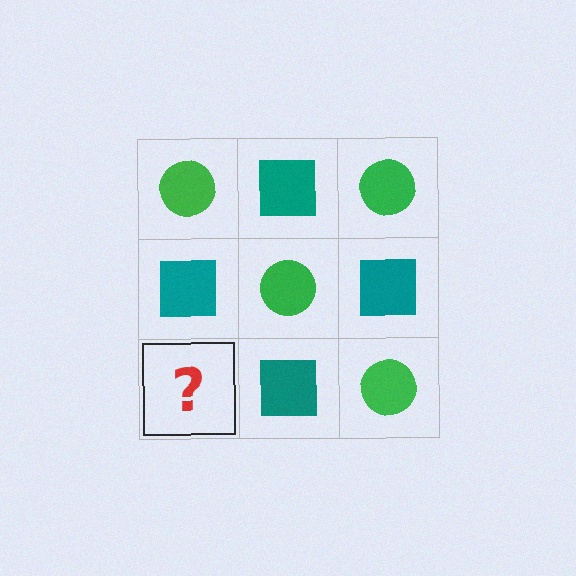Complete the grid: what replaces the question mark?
The question mark should be replaced with a green circle.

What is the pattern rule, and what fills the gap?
The rule is that it alternates green circle and teal square in a checkerboard pattern. The gap should be filled with a green circle.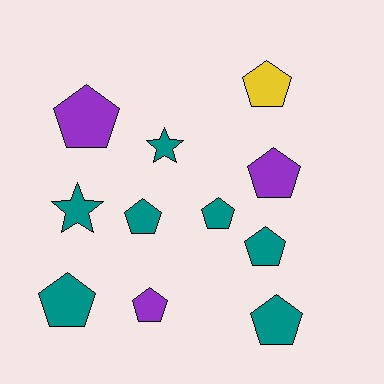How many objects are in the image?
There are 11 objects.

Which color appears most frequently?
Teal, with 7 objects.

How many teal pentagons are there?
There are 5 teal pentagons.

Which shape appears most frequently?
Pentagon, with 9 objects.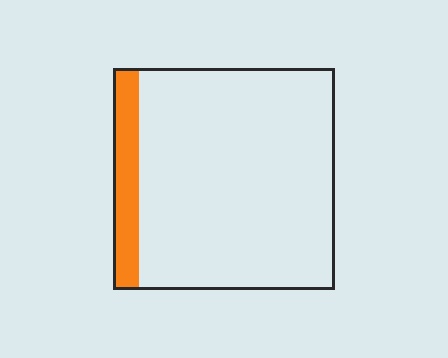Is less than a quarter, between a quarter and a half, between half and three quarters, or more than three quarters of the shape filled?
Less than a quarter.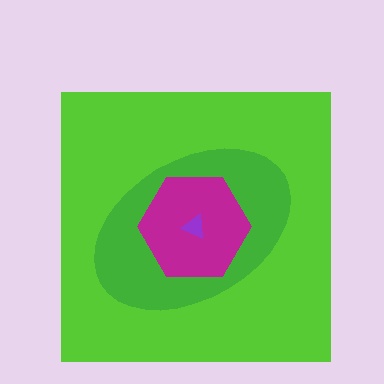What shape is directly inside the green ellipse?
The magenta hexagon.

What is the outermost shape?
The lime square.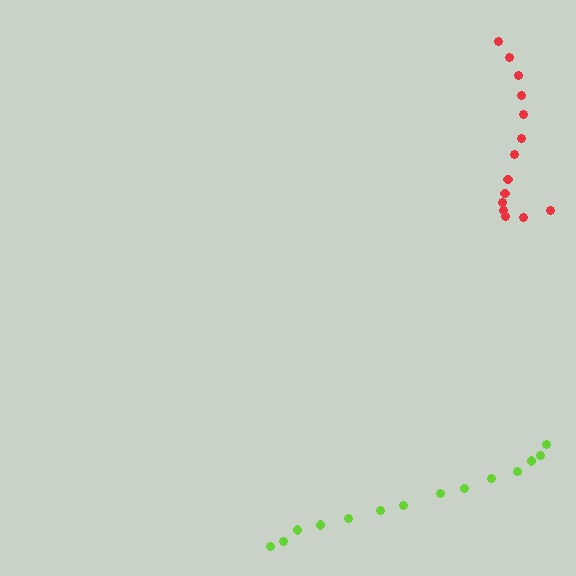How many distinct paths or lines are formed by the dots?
There are 2 distinct paths.